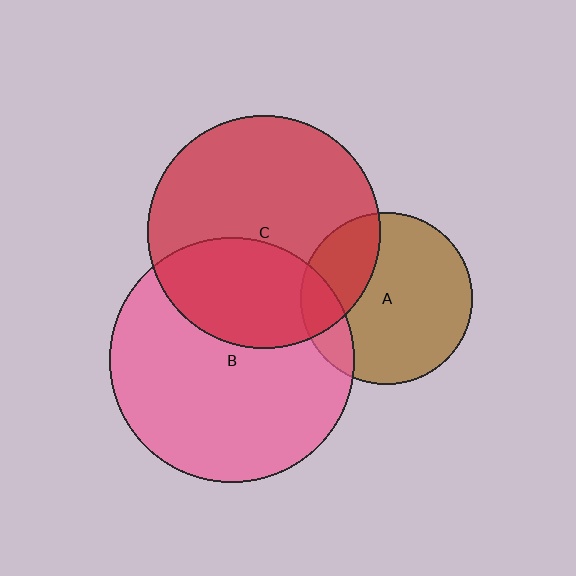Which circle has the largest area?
Circle B (pink).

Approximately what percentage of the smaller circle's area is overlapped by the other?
Approximately 15%.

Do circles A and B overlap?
Yes.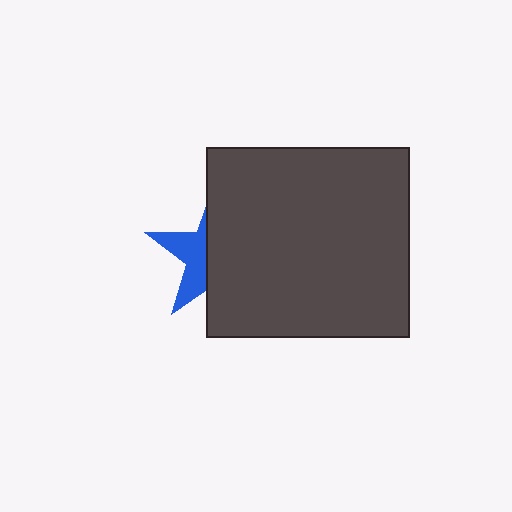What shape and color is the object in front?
The object in front is a dark gray rectangle.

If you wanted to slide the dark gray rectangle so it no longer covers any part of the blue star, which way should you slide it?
Slide it right — that is the most direct way to separate the two shapes.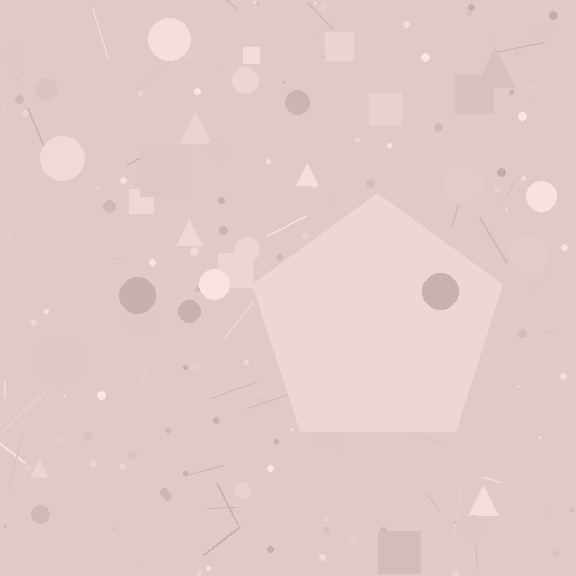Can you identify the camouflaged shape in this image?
The camouflaged shape is a pentagon.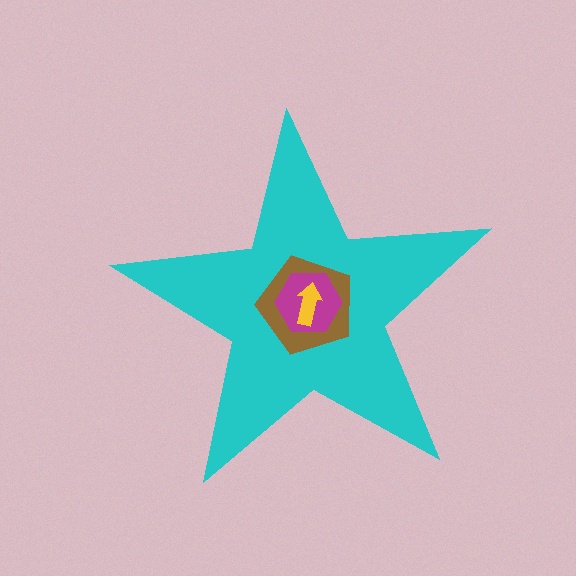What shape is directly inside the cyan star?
The brown pentagon.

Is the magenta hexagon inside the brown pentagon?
Yes.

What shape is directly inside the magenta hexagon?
The yellow arrow.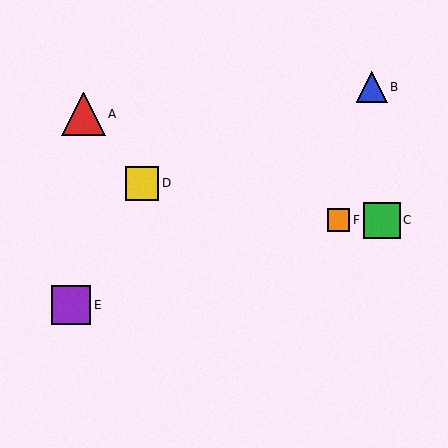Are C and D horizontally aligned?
No, C is at y≈220 and D is at y≈183.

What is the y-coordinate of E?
Object E is at y≈305.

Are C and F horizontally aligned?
Yes, both are at y≈220.